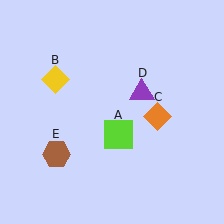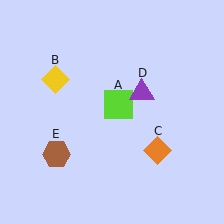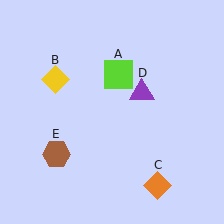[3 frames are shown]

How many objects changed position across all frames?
2 objects changed position: lime square (object A), orange diamond (object C).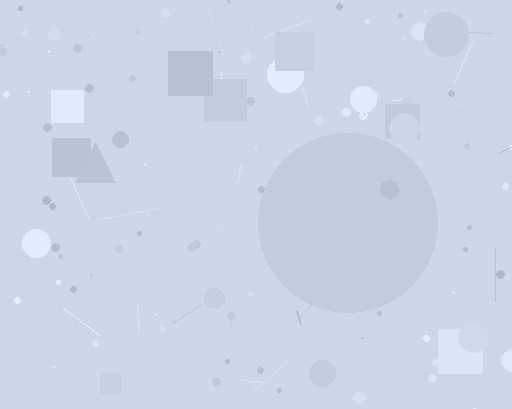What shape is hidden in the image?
A circle is hidden in the image.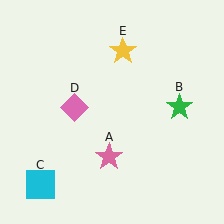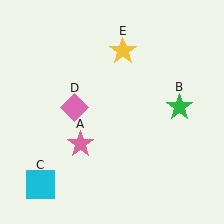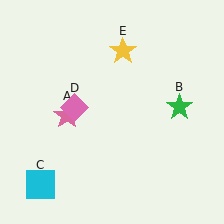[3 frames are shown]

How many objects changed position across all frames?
1 object changed position: pink star (object A).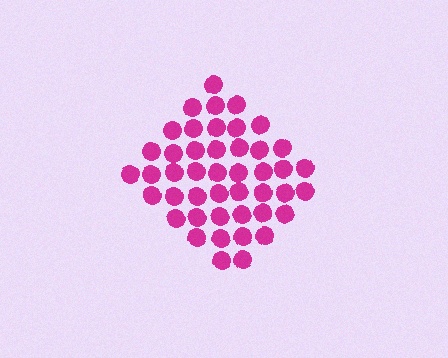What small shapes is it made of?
It is made of small circles.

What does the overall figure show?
The overall figure shows a diamond.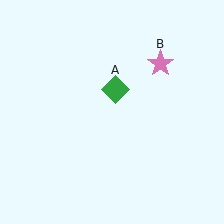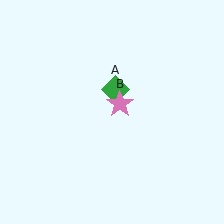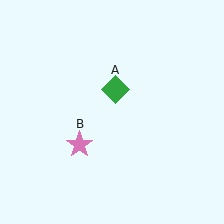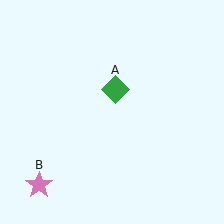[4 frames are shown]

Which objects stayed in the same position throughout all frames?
Green diamond (object A) remained stationary.